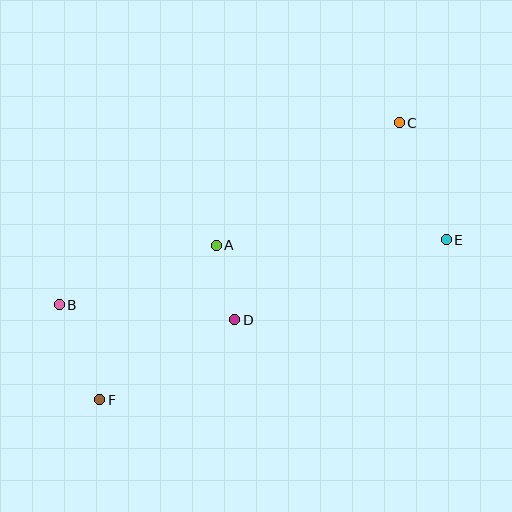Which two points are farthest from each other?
Points C and F are farthest from each other.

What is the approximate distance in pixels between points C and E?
The distance between C and E is approximately 126 pixels.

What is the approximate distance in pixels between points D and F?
The distance between D and F is approximately 157 pixels.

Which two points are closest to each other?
Points A and D are closest to each other.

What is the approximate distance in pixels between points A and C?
The distance between A and C is approximately 220 pixels.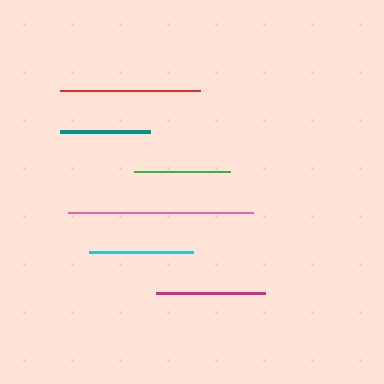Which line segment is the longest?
The pink line is the longest at approximately 184 pixels.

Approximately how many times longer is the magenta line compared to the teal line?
The magenta line is approximately 1.2 times the length of the teal line.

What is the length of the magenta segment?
The magenta segment is approximately 109 pixels long.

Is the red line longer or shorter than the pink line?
The pink line is longer than the red line.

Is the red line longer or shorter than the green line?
The red line is longer than the green line.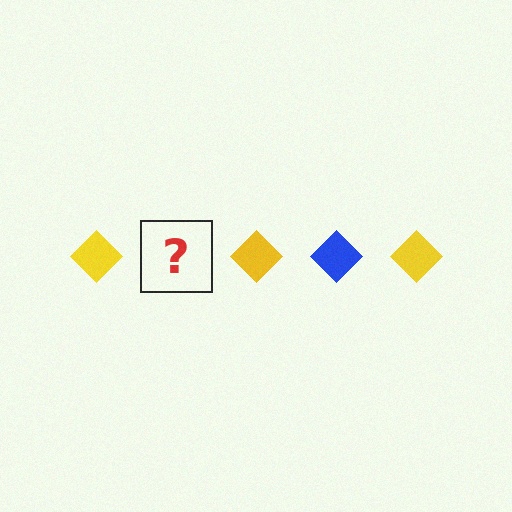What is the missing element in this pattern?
The missing element is a blue diamond.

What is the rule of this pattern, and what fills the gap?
The rule is that the pattern cycles through yellow, blue diamonds. The gap should be filled with a blue diamond.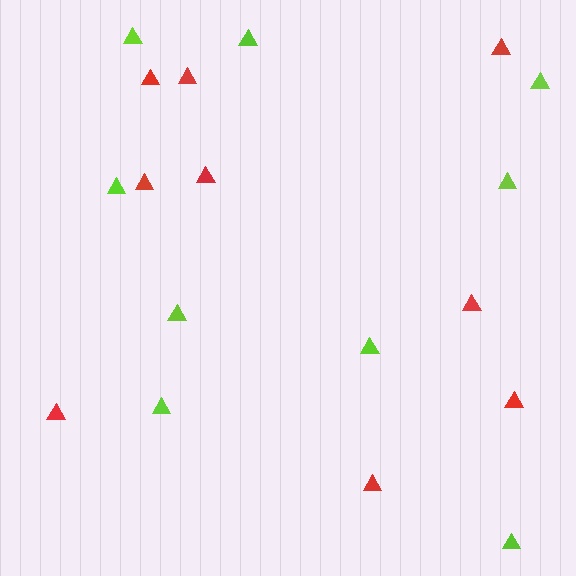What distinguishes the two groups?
There are 2 groups: one group of lime triangles (9) and one group of red triangles (9).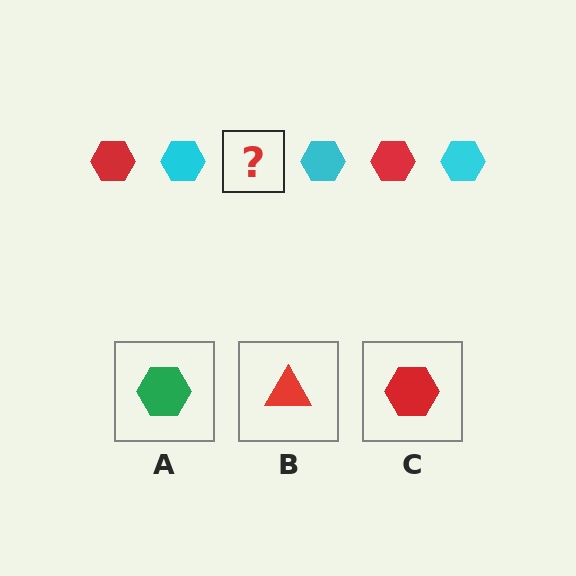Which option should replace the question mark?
Option C.